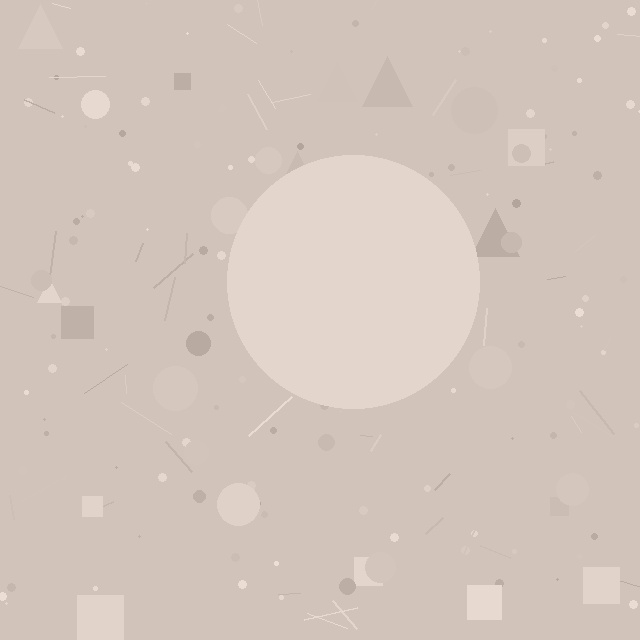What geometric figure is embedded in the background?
A circle is embedded in the background.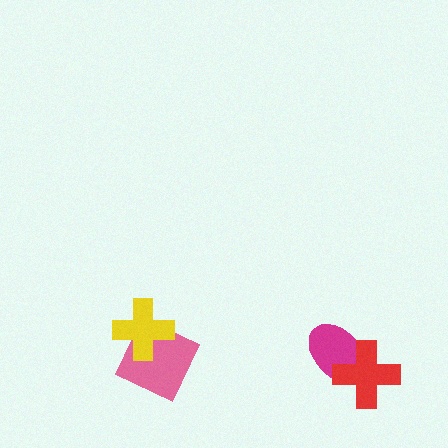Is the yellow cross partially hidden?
No, no other shape covers it.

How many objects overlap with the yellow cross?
1 object overlaps with the yellow cross.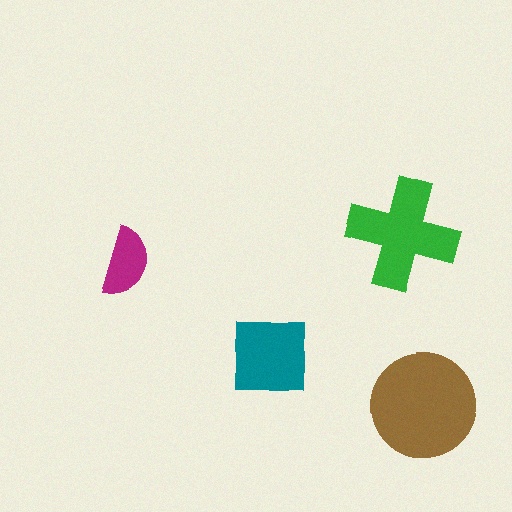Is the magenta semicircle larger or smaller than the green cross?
Smaller.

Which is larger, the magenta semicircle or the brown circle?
The brown circle.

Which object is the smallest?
The magenta semicircle.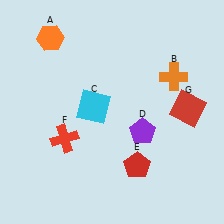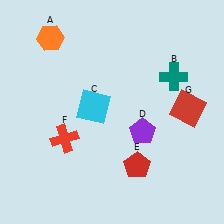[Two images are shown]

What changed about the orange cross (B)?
In Image 1, B is orange. In Image 2, it changed to teal.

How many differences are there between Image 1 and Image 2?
There is 1 difference between the two images.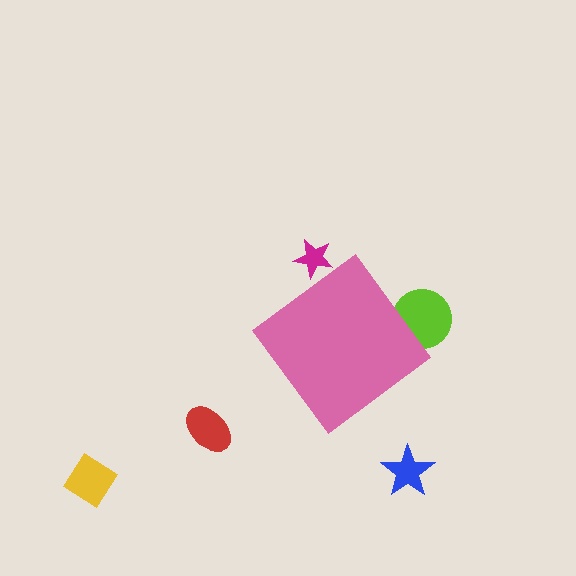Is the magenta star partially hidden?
Yes, the magenta star is partially hidden behind the pink diamond.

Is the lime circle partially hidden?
Yes, the lime circle is partially hidden behind the pink diamond.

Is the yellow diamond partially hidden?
No, the yellow diamond is fully visible.